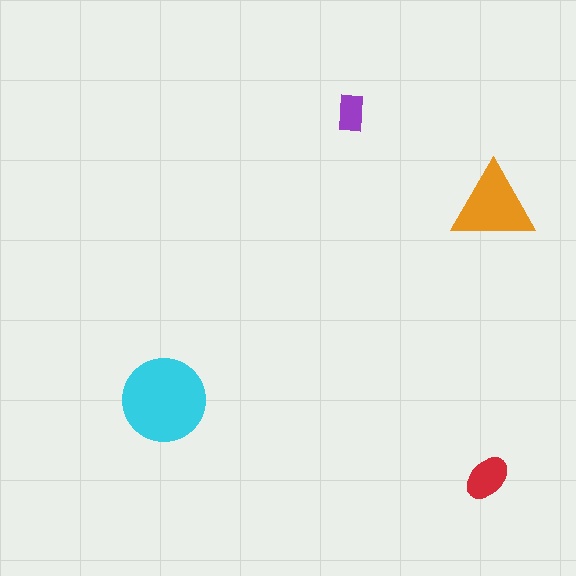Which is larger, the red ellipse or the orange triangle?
The orange triangle.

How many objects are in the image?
There are 4 objects in the image.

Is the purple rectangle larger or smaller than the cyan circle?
Smaller.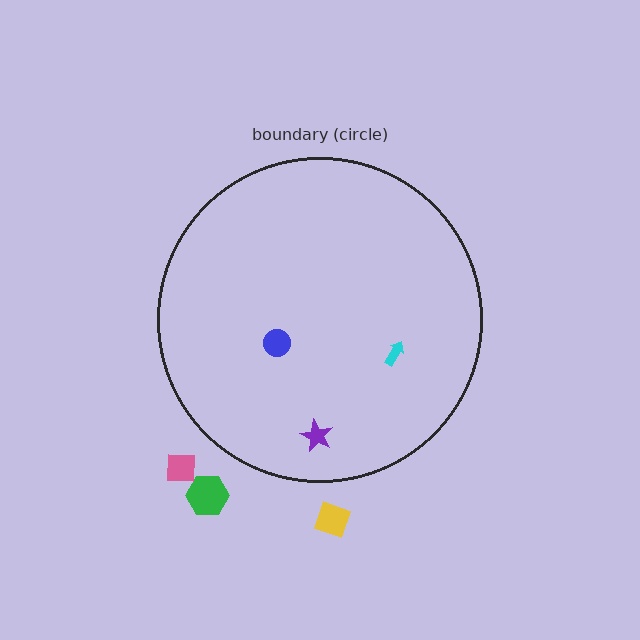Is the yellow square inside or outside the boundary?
Outside.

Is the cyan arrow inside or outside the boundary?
Inside.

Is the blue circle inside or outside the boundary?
Inside.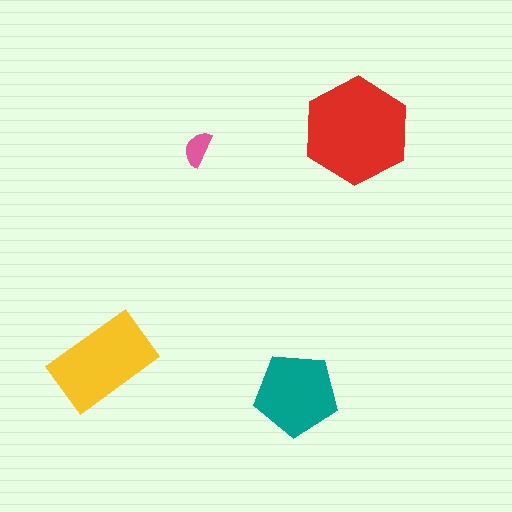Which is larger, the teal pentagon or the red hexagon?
The red hexagon.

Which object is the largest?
The red hexagon.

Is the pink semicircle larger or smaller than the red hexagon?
Smaller.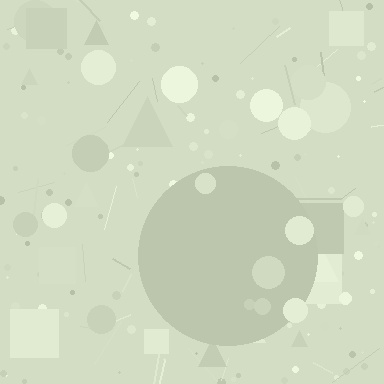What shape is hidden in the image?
A circle is hidden in the image.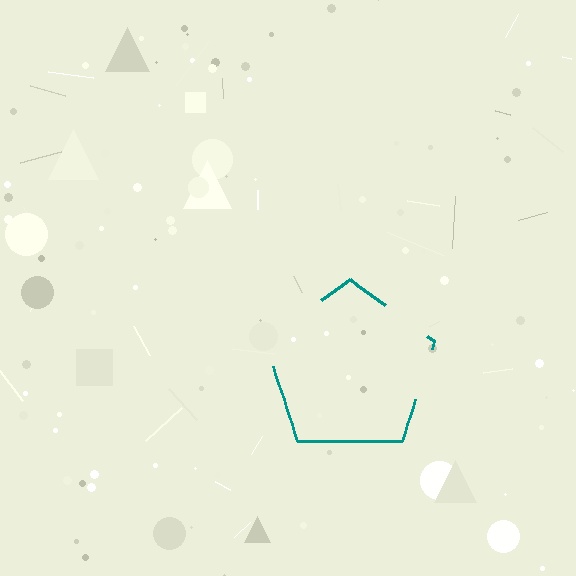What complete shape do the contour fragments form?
The contour fragments form a pentagon.